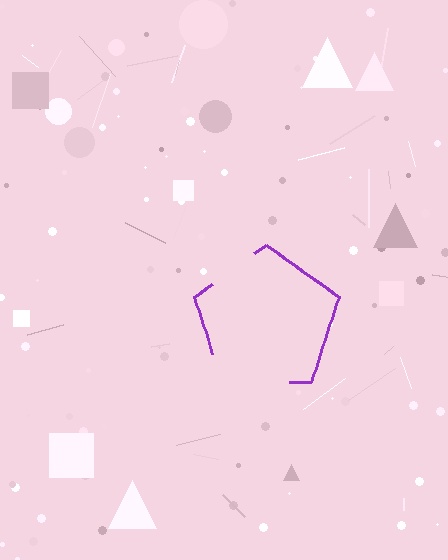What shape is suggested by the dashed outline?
The dashed outline suggests a pentagon.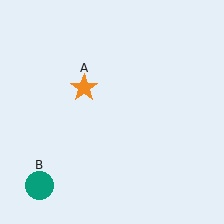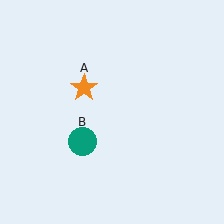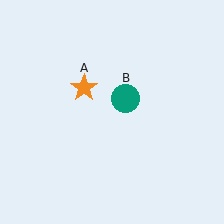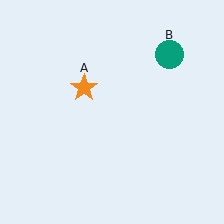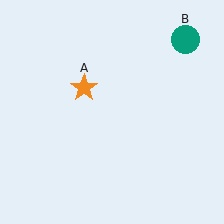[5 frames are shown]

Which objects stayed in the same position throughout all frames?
Orange star (object A) remained stationary.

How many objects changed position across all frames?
1 object changed position: teal circle (object B).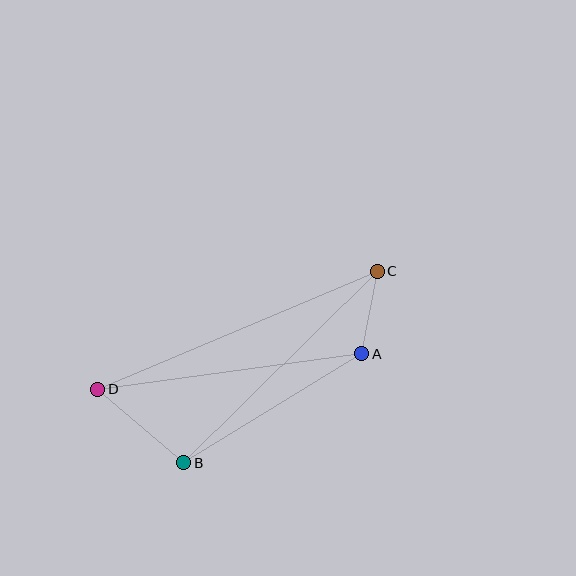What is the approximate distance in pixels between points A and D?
The distance between A and D is approximately 266 pixels.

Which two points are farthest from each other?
Points C and D are farthest from each other.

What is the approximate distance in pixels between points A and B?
The distance between A and B is approximately 209 pixels.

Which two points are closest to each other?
Points A and C are closest to each other.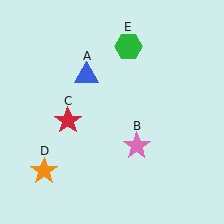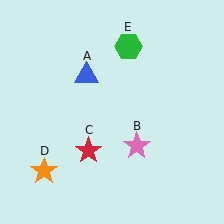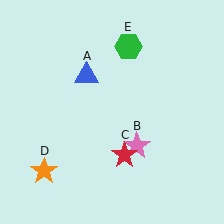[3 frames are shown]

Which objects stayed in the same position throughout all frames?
Blue triangle (object A) and pink star (object B) and orange star (object D) and green hexagon (object E) remained stationary.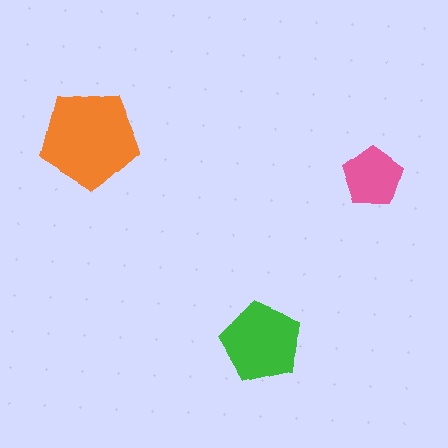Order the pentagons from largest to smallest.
the orange one, the green one, the pink one.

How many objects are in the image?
There are 3 objects in the image.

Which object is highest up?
The orange pentagon is topmost.